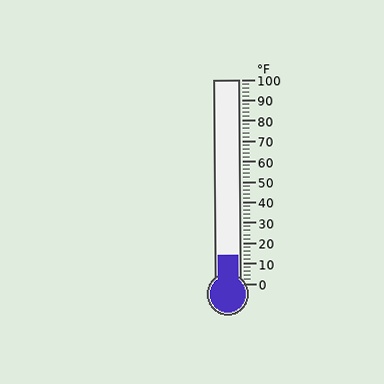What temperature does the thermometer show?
The thermometer shows approximately 14°F.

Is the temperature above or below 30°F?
The temperature is below 30°F.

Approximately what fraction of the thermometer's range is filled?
The thermometer is filled to approximately 15% of its range.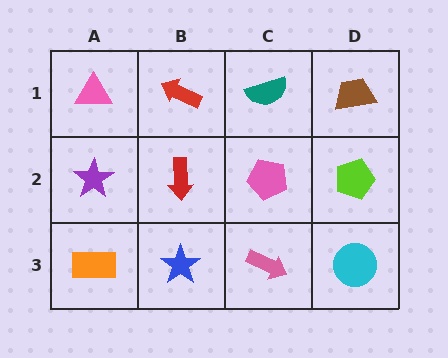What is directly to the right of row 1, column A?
A red arrow.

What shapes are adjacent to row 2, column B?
A red arrow (row 1, column B), a blue star (row 3, column B), a purple star (row 2, column A), a pink pentagon (row 2, column C).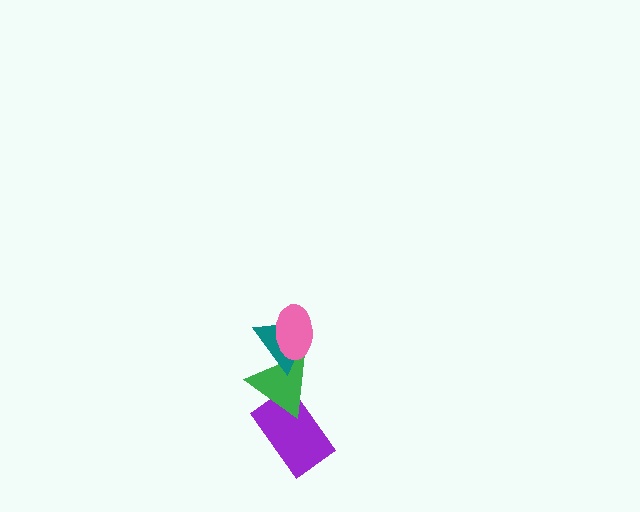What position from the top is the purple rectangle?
The purple rectangle is 4th from the top.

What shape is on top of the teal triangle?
The pink ellipse is on top of the teal triangle.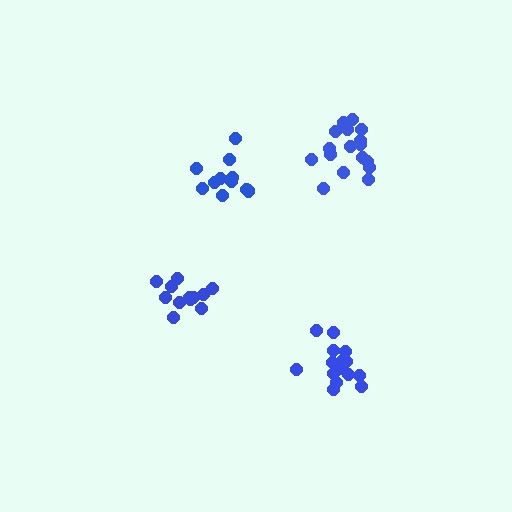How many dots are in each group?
Group 1: 13 dots, Group 2: 17 dots, Group 3: 15 dots, Group 4: 11 dots (56 total).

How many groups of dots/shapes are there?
There are 4 groups.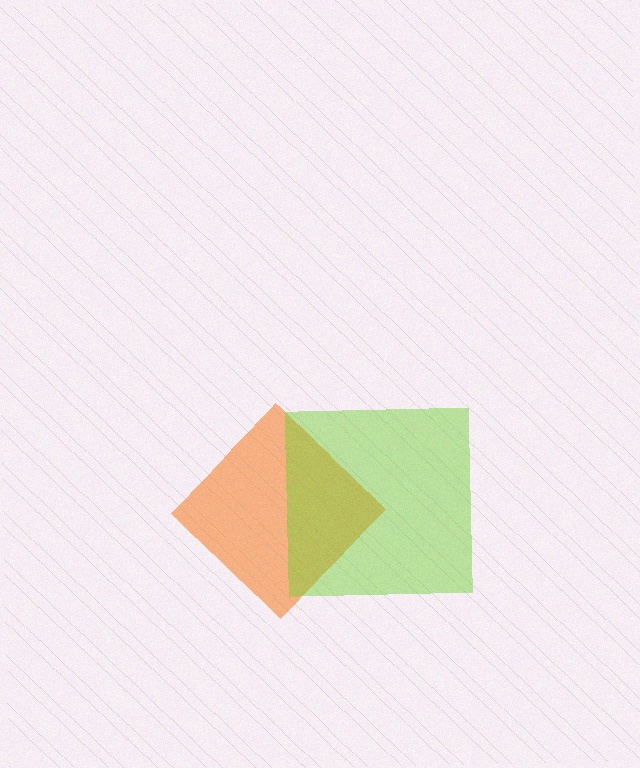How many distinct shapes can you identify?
There are 2 distinct shapes: an orange diamond, a lime square.